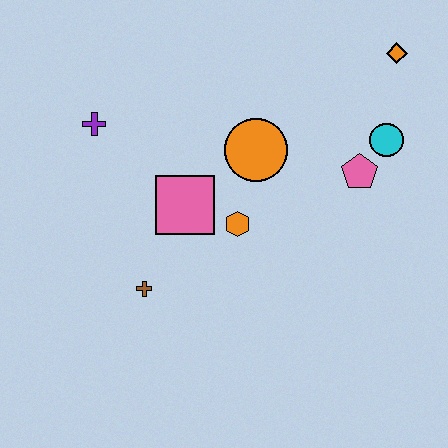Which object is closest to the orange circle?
The orange hexagon is closest to the orange circle.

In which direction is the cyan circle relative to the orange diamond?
The cyan circle is below the orange diamond.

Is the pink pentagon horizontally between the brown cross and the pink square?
No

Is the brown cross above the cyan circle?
No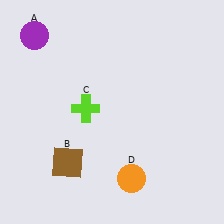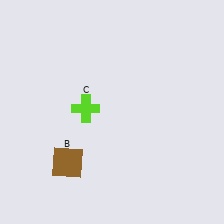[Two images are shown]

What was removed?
The orange circle (D), the purple circle (A) were removed in Image 2.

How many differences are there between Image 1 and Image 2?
There are 2 differences between the two images.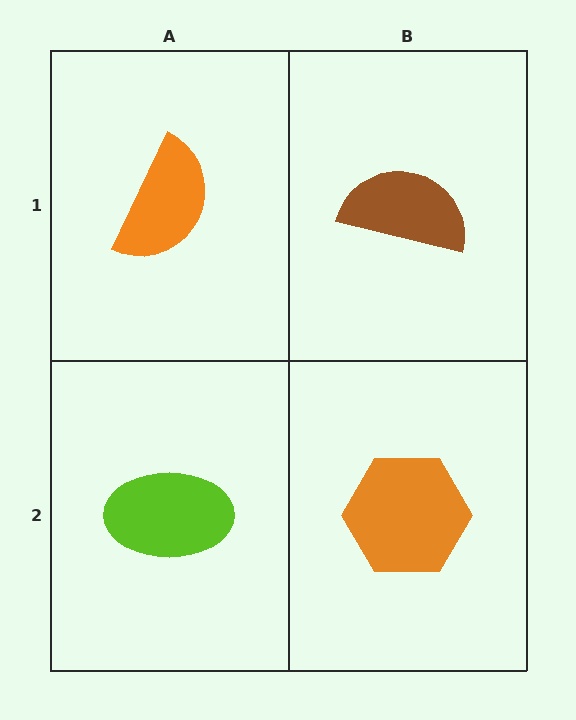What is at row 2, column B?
An orange hexagon.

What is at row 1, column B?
A brown semicircle.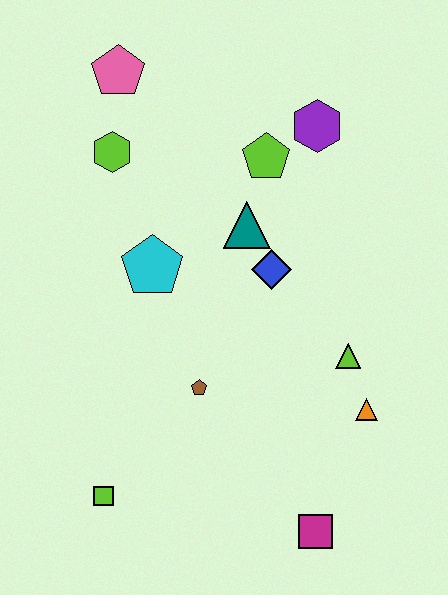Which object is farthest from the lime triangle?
The pink pentagon is farthest from the lime triangle.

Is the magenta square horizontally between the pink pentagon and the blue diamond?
No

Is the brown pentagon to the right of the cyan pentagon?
Yes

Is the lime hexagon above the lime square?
Yes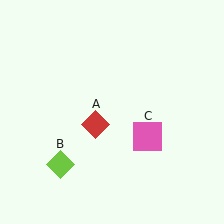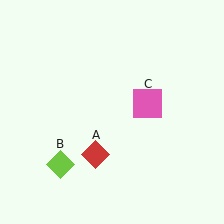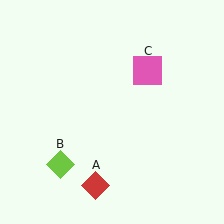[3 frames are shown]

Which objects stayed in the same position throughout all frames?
Lime diamond (object B) remained stationary.